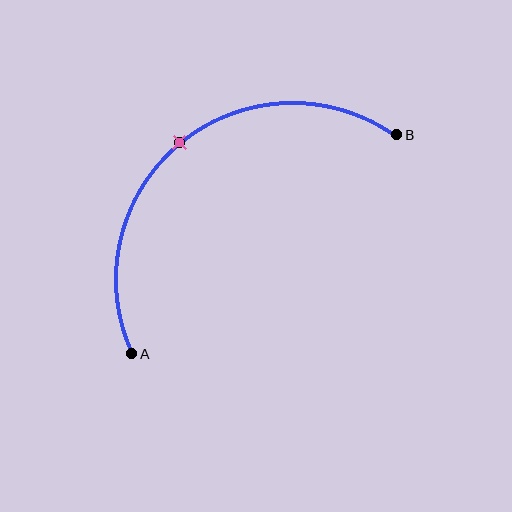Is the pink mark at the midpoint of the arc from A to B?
Yes. The pink mark lies on the arc at equal arc-length from both A and B — it is the arc midpoint.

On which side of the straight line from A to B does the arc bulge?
The arc bulges above and to the left of the straight line connecting A and B.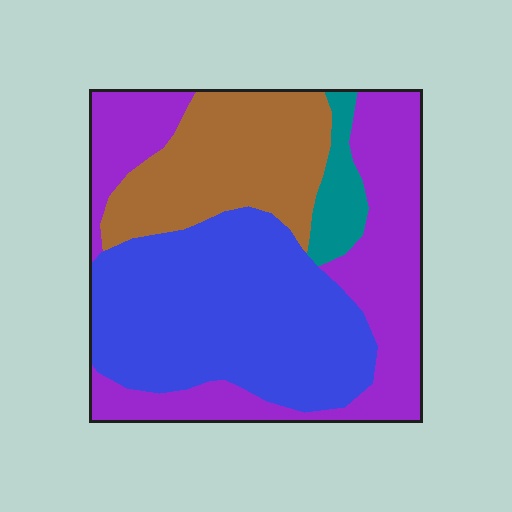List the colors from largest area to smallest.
From largest to smallest: blue, purple, brown, teal.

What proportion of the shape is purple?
Purple takes up between a third and a half of the shape.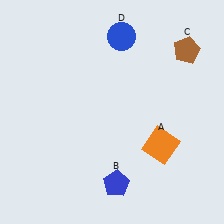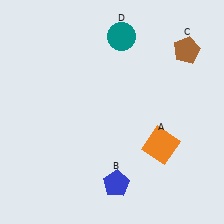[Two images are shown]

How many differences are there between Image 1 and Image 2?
There is 1 difference between the two images.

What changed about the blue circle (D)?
In Image 1, D is blue. In Image 2, it changed to teal.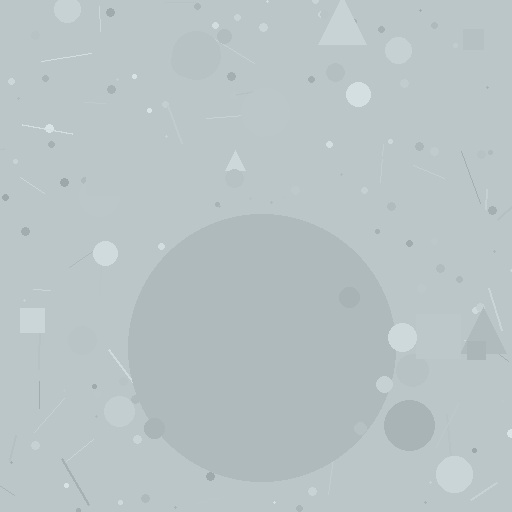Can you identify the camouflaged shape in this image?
The camouflaged shape is a circle.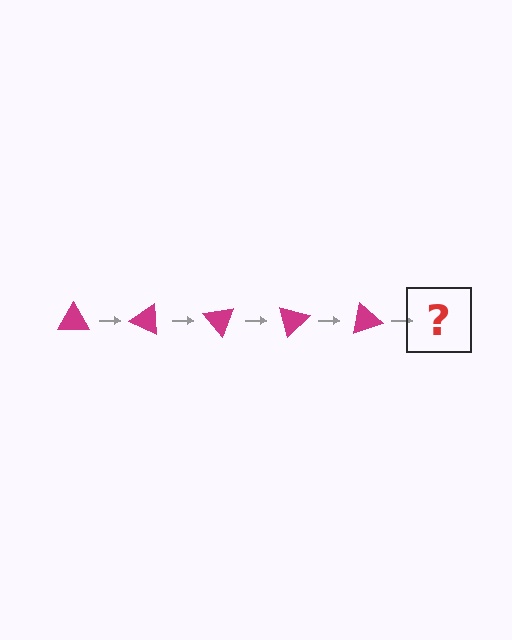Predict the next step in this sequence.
The next step is a magenta triangle rotated 125 degrees.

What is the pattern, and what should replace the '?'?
The pattern is that the triangle rotates 25 degrees each step. The '?' should be a magenta triangle rotated 125 degrees.